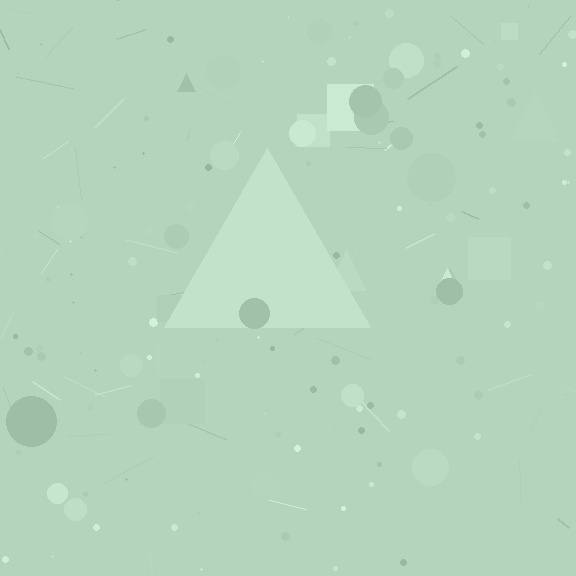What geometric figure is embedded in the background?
A triangle is embedded in the background.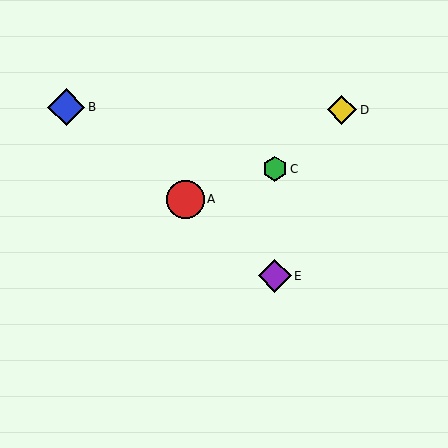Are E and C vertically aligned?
Yes, both are at x≈275.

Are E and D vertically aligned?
No, E is at x≈275 and D is at x≈342.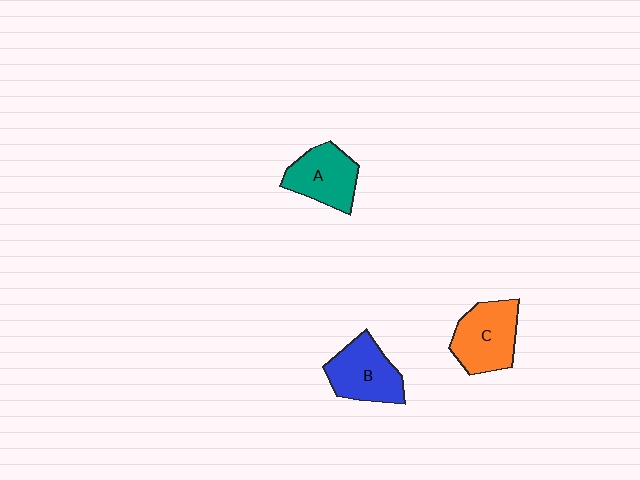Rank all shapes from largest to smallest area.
From largest to smallest: C (orange), B (blue), A (teal).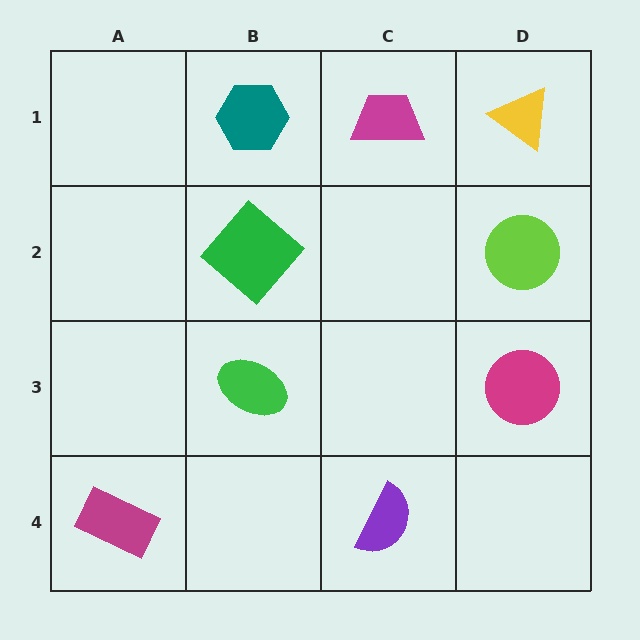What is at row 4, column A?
A magenta rectangle.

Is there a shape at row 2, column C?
No, that cell is empty.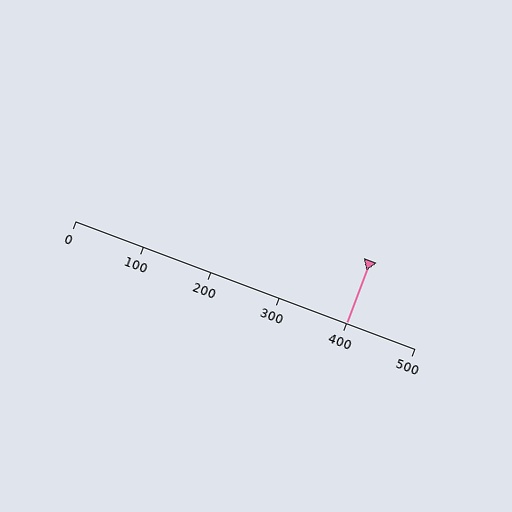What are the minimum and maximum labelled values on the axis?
The axis runs from 0 to 500.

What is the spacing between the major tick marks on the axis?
The major ticks are spaced 100 apart.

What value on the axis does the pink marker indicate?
The marker indicates approximately 400.